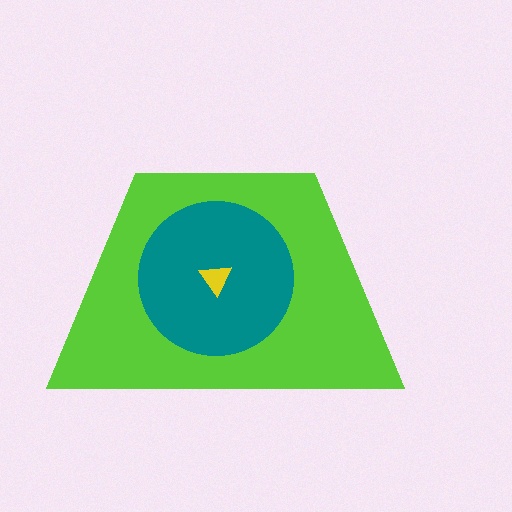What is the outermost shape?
The lime trapezoid.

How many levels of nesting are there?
3.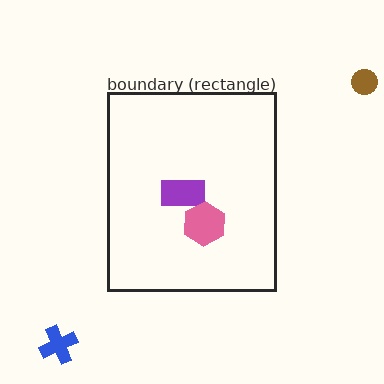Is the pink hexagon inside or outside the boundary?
Inside.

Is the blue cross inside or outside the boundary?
Outside.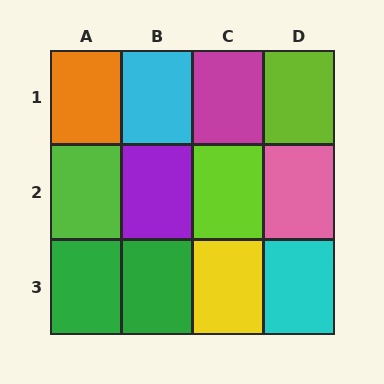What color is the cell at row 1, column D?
Lime.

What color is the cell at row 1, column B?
Cyan.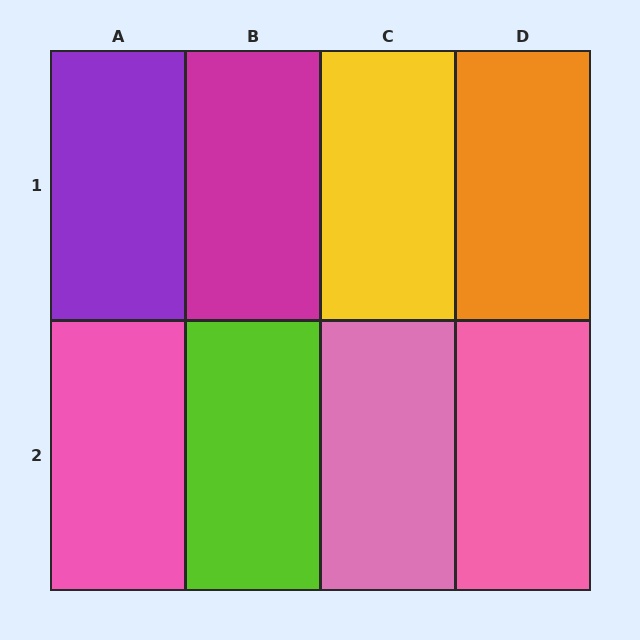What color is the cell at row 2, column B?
Lime.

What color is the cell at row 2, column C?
Pink.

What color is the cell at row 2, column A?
Pink.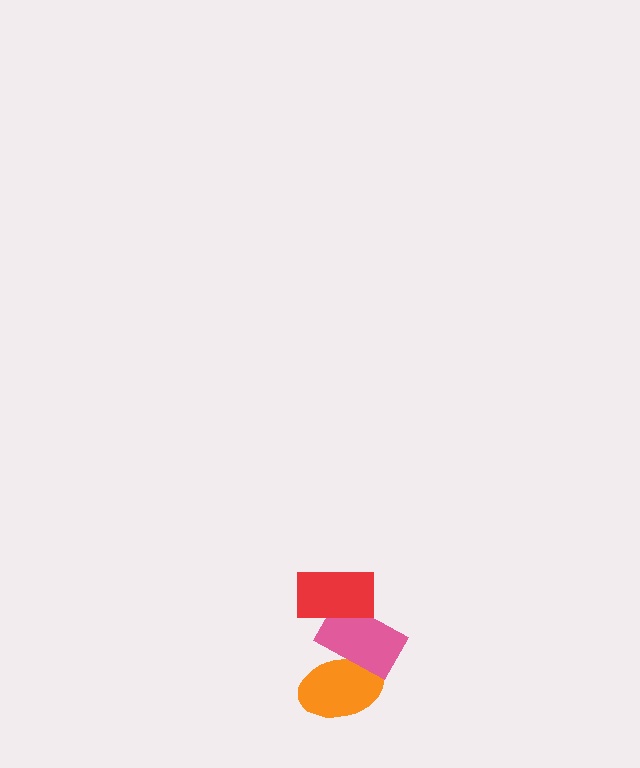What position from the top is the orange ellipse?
The orange ellipse is 3rd from the top.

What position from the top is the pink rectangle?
The pink rectangle is 2nd from the top.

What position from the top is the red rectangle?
The red rectangle is 1st from the top.